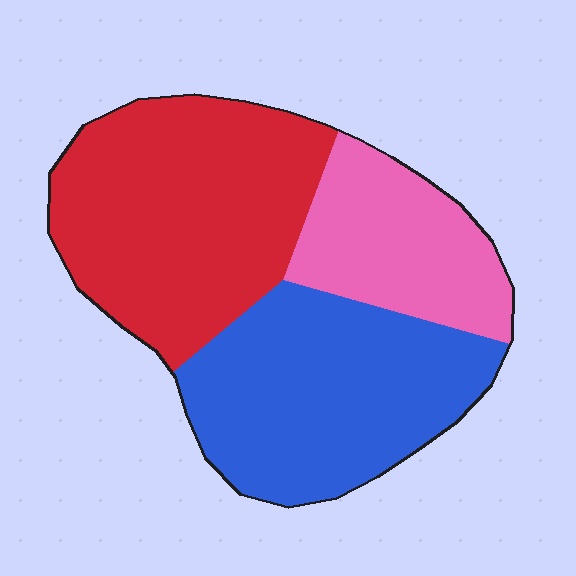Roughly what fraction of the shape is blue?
Blue covers about 35% of the shape.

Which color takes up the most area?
Red, at roughly 40%.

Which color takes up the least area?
Pink, at roughly 20%.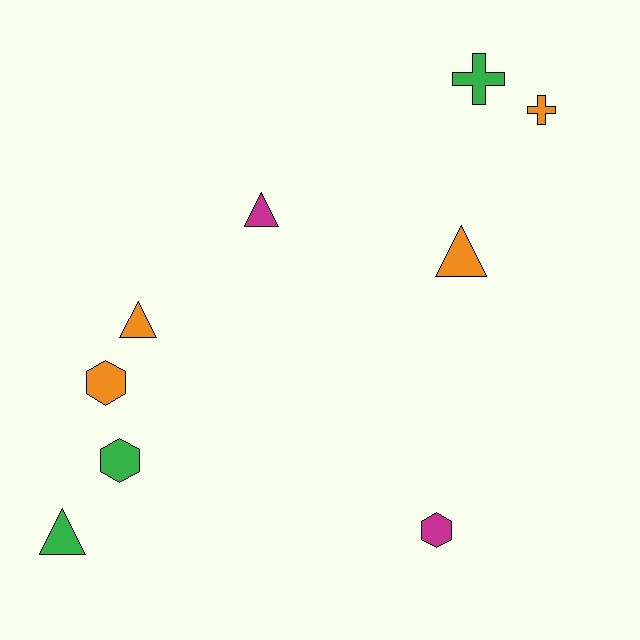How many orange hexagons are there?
There is 1 orange hexagon.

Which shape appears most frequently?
Triangle, with 4 objects.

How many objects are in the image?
There are 9 objects.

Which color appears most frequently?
Orange, with 4 objects.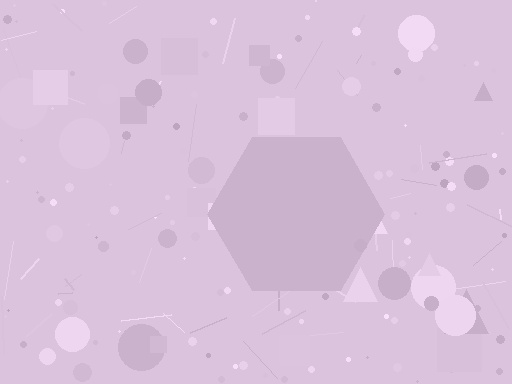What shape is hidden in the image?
A hexagon is hidden in the image.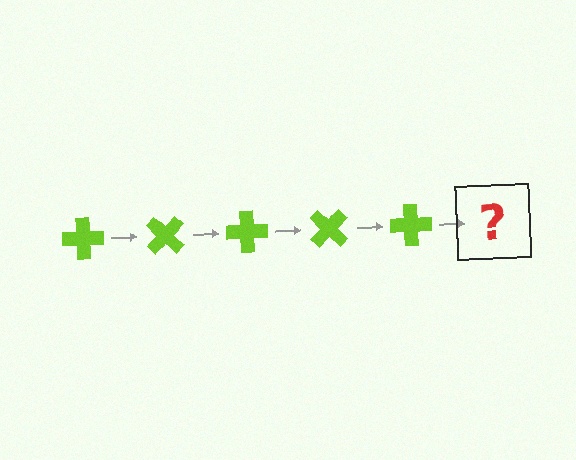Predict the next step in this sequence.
The next step is a lime cross rotated 225 degrees.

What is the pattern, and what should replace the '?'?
The pattern is that the cross rotates 45 degrees each step. The '?' should be a lime cross rotated 225 degrees.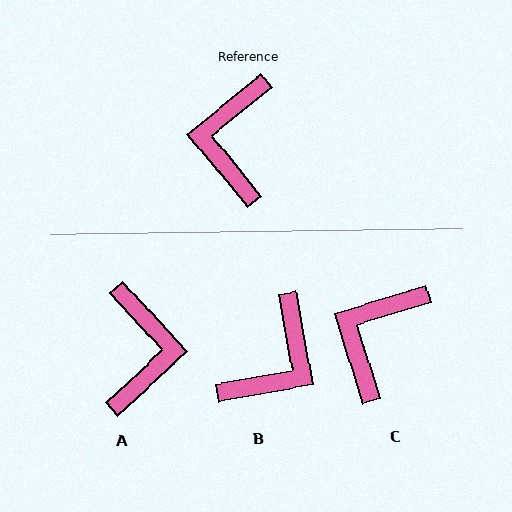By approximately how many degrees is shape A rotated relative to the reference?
Approximately 176 degrees clockwise.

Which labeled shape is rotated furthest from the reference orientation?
A, about 176 degrees away.